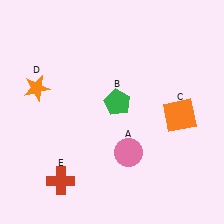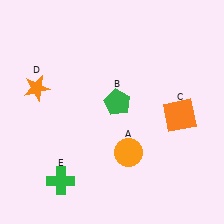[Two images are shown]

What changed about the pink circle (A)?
In Image 1, A is pink. In Image 2, it changed to orange.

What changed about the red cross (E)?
In Image 1, E is red. In Image 2, it changed to green.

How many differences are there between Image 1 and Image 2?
There are 2 differences between the two images.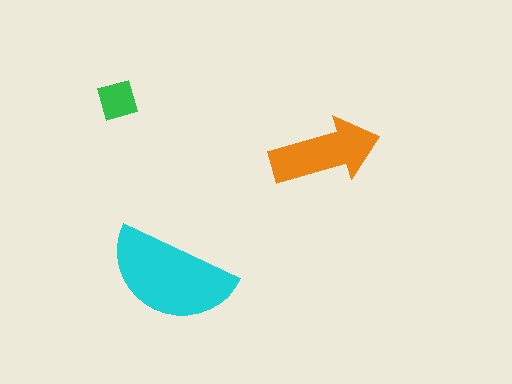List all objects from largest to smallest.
The cyan semicircle, the orange arrow, the green square.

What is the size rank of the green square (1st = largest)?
3rd.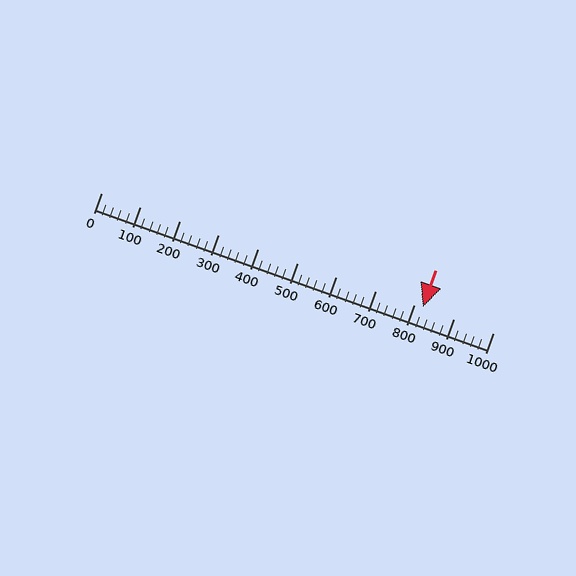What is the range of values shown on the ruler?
The ruler shows values from 0 to 1000.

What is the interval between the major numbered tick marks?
The major tick marks are spaced 100 units apart.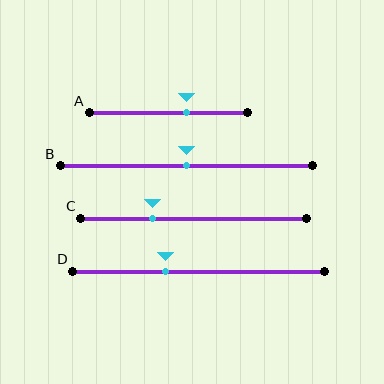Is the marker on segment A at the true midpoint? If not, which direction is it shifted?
No, the marker on segment A is shifted to the right by about 11% of the segment length.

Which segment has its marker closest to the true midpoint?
Segment B has its marker closest to the true midpoint.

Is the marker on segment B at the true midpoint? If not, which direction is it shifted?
Yes, the marker on segment B is at the true midpoint.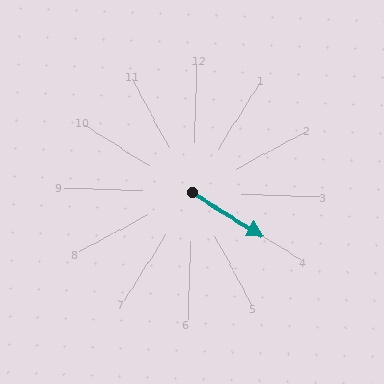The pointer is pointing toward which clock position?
Roughly 4 o'clock.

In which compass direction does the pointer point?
Southeast.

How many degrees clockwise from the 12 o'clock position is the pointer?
Approximately 120 degrees.